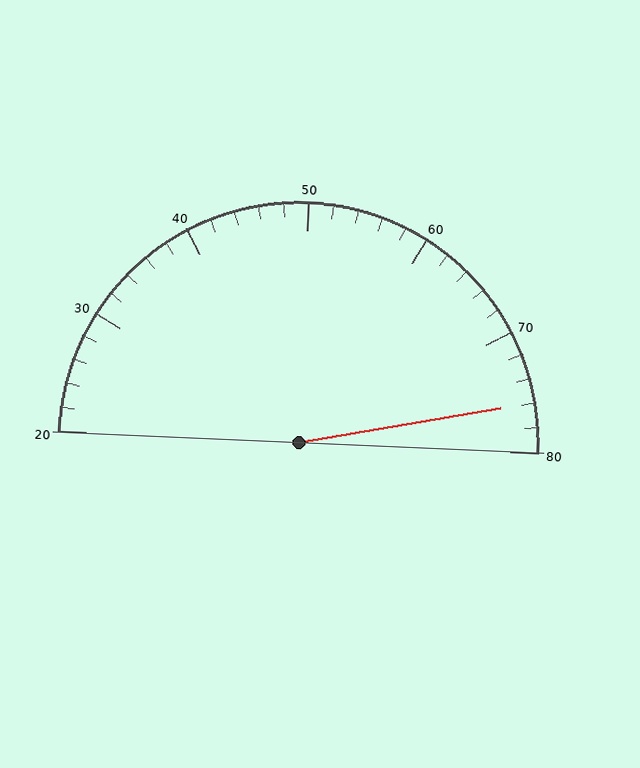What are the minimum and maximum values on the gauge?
The gauge ranges from 20 to 80.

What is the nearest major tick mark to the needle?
The nearest major tick mark is 80.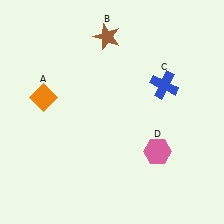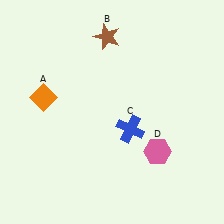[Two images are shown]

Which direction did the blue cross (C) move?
The blue cross (C) moved down.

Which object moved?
The blue cross (C) moved down.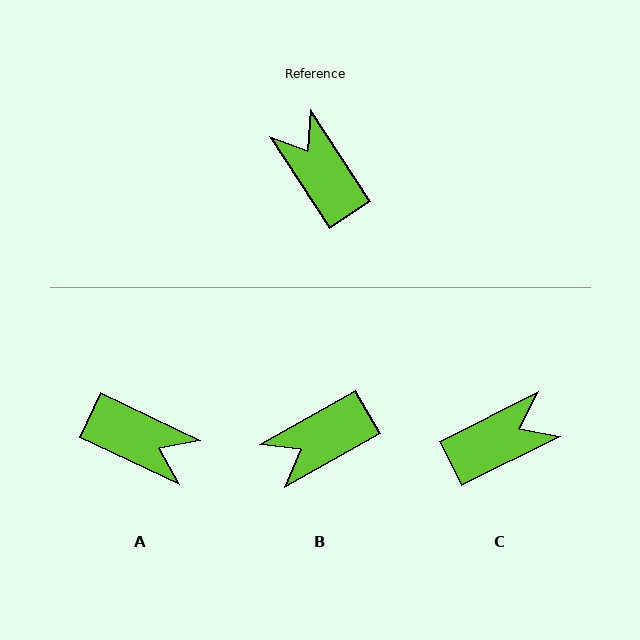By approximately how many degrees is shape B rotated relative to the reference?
Approximately 86 degrees counter-clockwise.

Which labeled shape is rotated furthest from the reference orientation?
A, about 149 degrees away.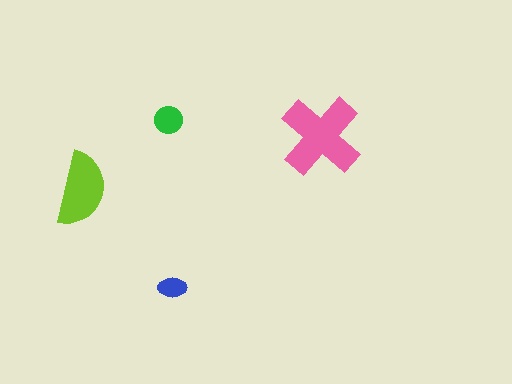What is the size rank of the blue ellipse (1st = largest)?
4th.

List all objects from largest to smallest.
The pink cross, the lime semicircle, the green circle, the blue ellipse.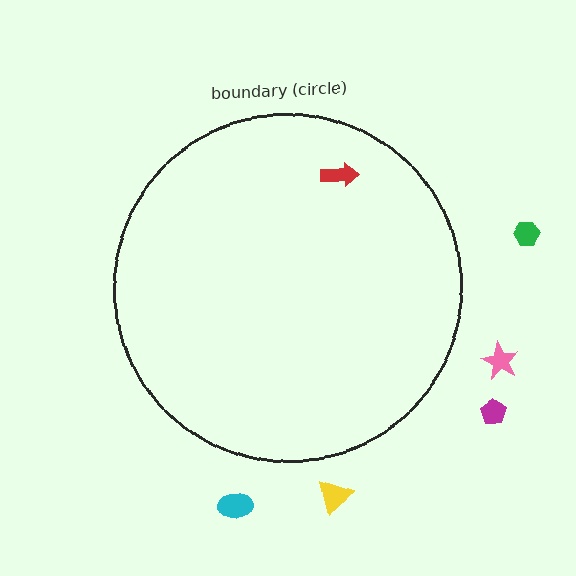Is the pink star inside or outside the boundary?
Outside.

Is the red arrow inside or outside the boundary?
Inside.